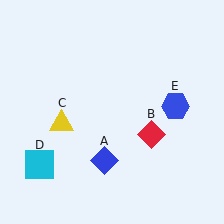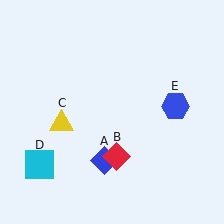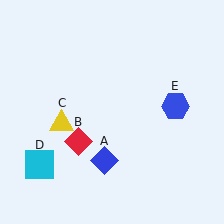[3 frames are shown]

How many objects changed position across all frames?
1 object changed position: red diamond (object B).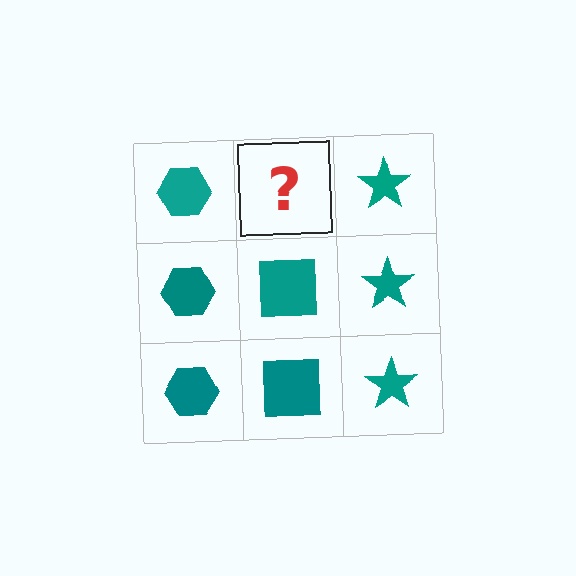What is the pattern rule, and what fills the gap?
The rule is that each column has a consistent shape. The gap should be filled with a teal square.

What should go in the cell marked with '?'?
The missing cell should contain a teal square.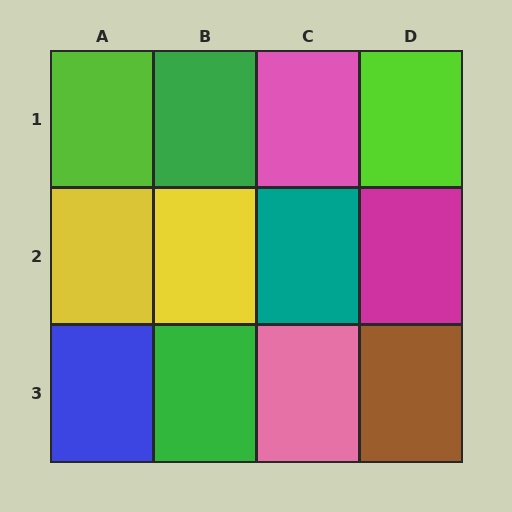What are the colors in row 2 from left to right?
Yellow, yellow, teal, magenta.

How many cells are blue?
1 cell is blue.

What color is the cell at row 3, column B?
Green.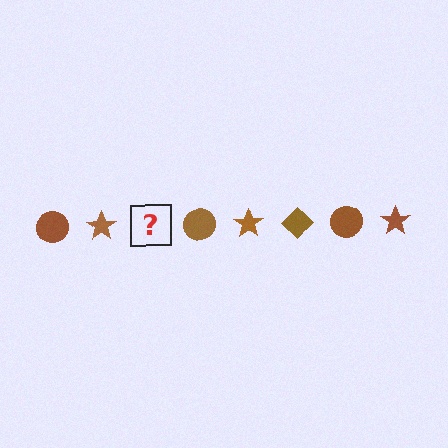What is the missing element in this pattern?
The missing element is a brown diamond.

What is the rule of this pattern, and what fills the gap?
The rule is that the pattern cycles through circle, star, diamond shapes in brown. The gap should be filled with a brown diamond.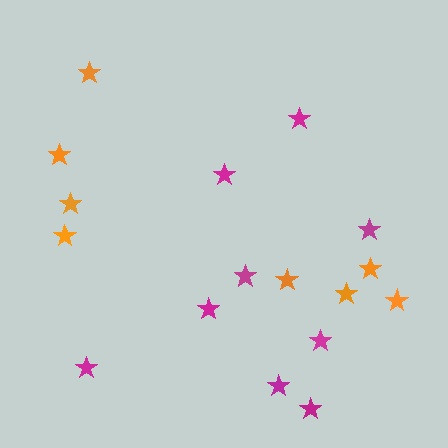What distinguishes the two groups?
There are 2 groups: one group of orange stars (8) and one group of magenta stars (9).